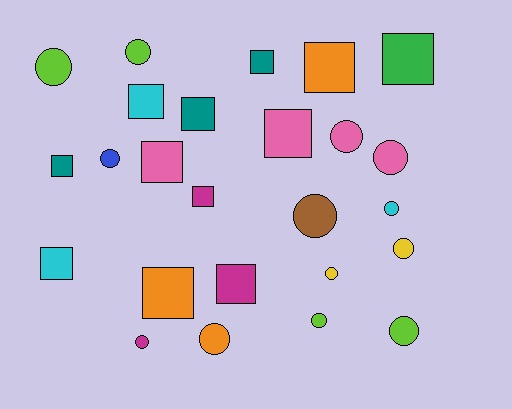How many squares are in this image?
There are 12 squares.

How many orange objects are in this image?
There are 3 orange objects.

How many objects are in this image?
There are 25 objects.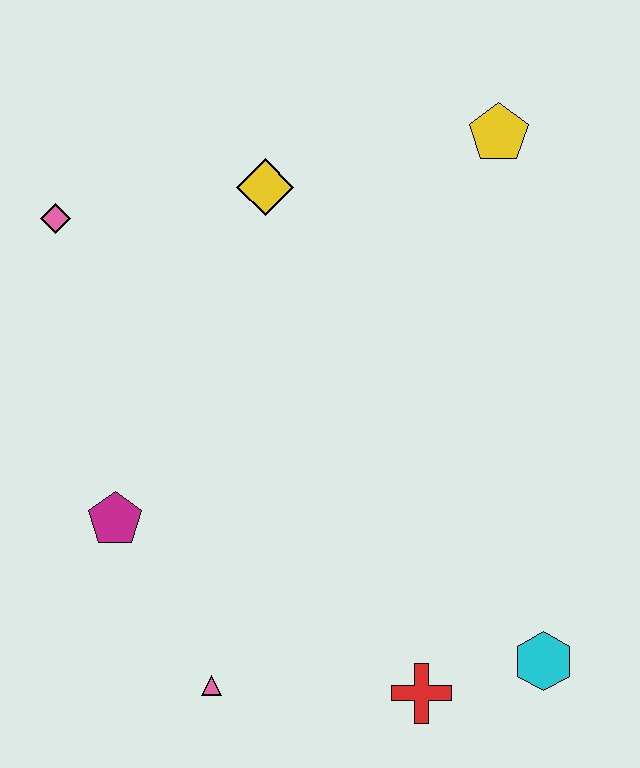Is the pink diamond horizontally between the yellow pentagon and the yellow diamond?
No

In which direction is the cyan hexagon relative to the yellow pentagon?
The cyan hexagon is below the yellow pentagon.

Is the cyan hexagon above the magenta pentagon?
No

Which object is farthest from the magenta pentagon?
The yellow pentagon is farthest from the magenta pentagon.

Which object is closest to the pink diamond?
The yellow diamond is closest to the pink diamond.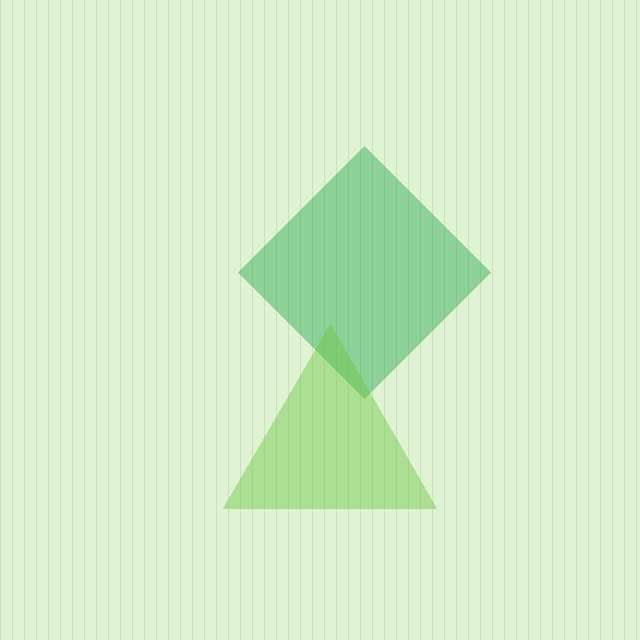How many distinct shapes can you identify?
There are 2 distinct shapes: a green diamond, a lime triangle.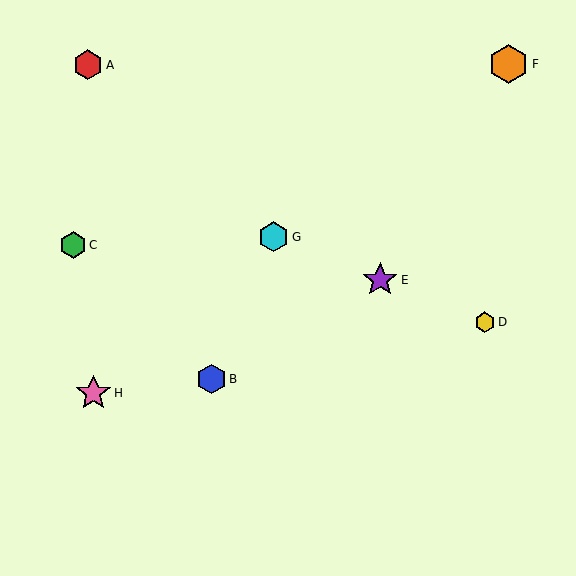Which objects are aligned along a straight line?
Objects D, E, G are aligned along a straight line.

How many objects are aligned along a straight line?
3 objects (D, E, G) are aligned along a straight line.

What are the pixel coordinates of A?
Object A is at (88, 65).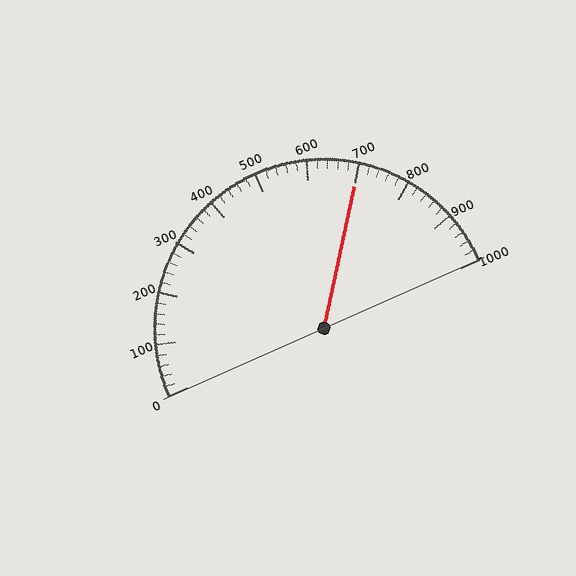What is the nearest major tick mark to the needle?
The nearest major tick mark is 700.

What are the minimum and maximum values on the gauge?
The gauge ranges from 0 to 1000.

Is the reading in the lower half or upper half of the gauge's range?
The reading is in the upper half of the range (0 to 1000).